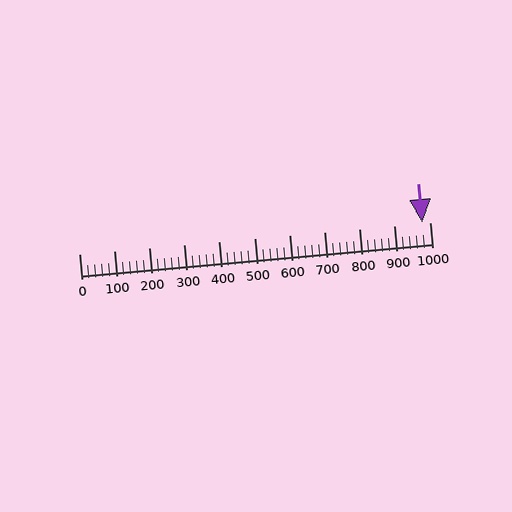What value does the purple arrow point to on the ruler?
The purple arrow points to approximately 980.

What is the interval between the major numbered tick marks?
The major tick marks are spaced 100 units apart.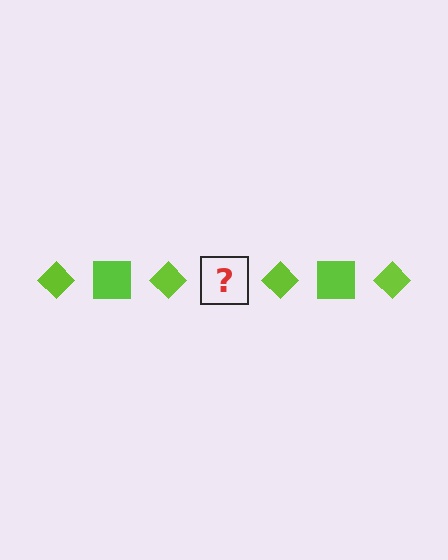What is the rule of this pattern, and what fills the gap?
The rule is that the pattern cycles through diamond, square shapes in lime. The gap should be filled with a lime square.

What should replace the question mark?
The question mark should be replaced with a lime square.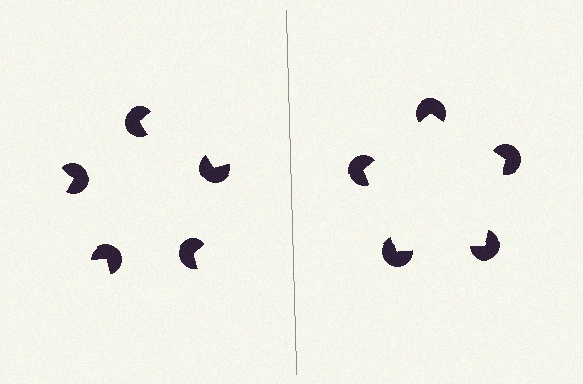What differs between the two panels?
The pac-man discs are positioned identically on both sides; only the wedge orientations differ. On the right they align to a pentagon; on the left they are misaligned.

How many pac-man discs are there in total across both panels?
10 — 5 on each side.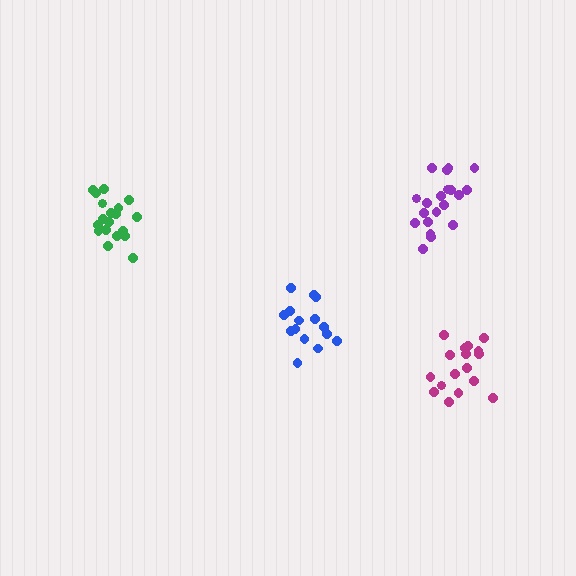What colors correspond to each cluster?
The clusters are colored: green, blue, magenta, purple.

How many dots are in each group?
Group 1: 19 dots, Group 2: 15 dots, Group 3: 17 dots, Group 4: 20 dots (71 total).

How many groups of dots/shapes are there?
There are 4 groups.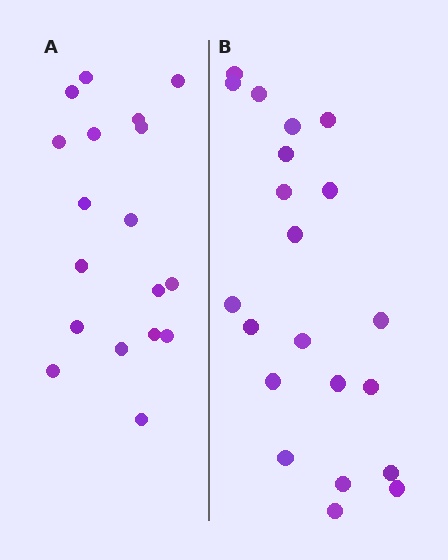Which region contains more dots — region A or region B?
Region B (the right region) has more dots.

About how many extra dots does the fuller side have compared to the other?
Region B has just a few more — roughly 2 or 3 more dots than region A.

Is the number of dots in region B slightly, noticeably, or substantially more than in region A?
Region B has only slightly more — the two regions are fairly close. The ratio is roughly 1.2 to 1.